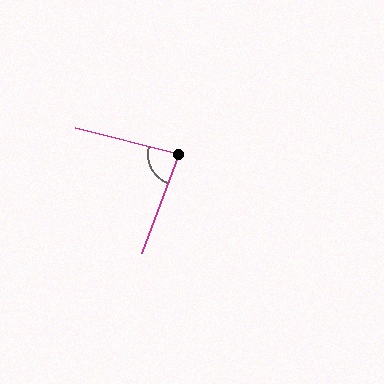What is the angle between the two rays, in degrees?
Approximately 84 degrees.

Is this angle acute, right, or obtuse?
It is acute.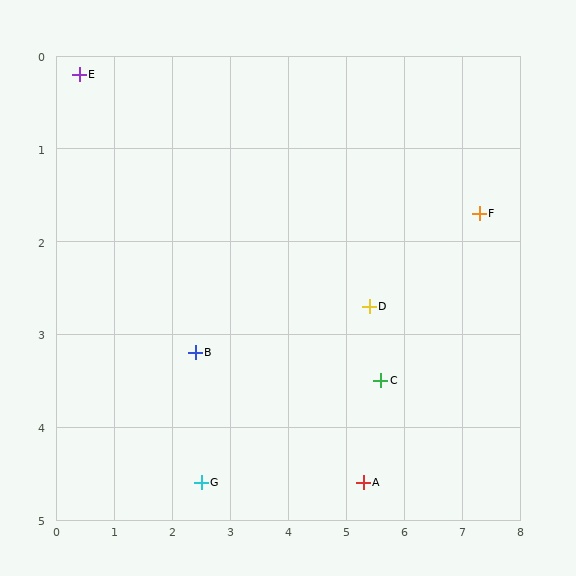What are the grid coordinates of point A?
Point A is at approximately (5.3, 4.6).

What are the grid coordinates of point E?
Point E is at approximately (0.4, 0.2).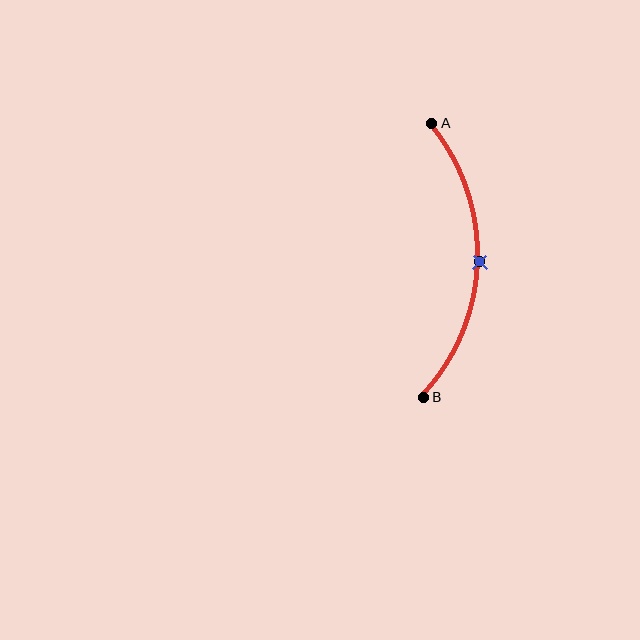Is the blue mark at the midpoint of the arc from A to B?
Yes. The blue mark lies on the arc at equal arc-length from both A and B — it is the arc midpoint.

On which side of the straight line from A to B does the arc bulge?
The arc bulges to the right of the straight line connecting A and B.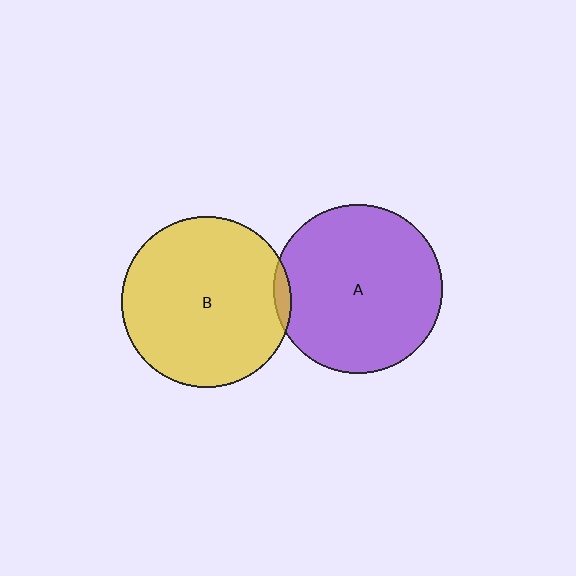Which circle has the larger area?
Circle B (yellow).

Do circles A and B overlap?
Yes.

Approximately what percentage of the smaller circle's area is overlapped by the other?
Approximately 5%.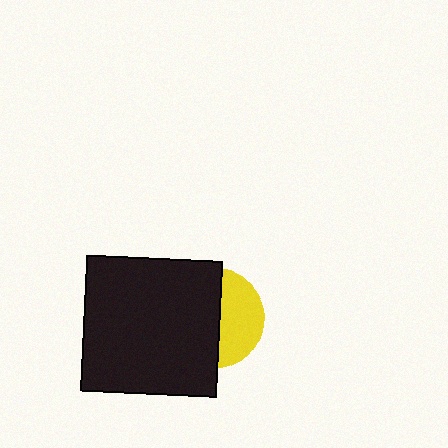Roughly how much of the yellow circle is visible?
A small part of it is visible (roughly 41%).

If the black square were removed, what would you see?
You would see the complete yellow circle.